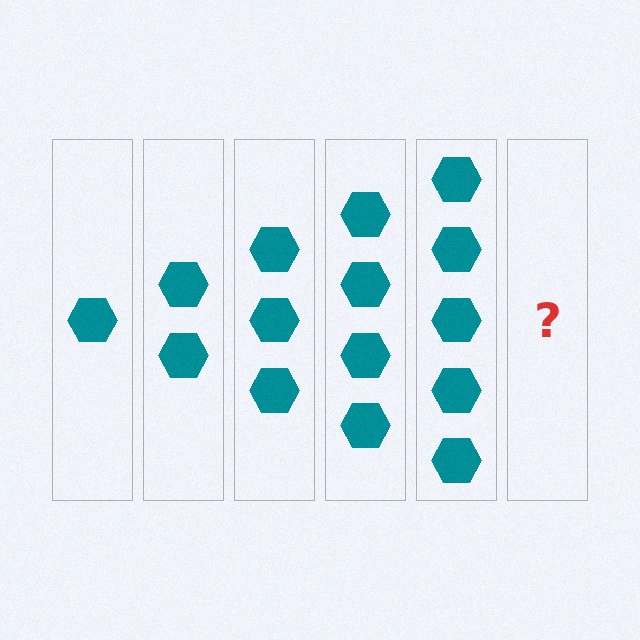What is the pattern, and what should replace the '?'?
The pattern is that each step adds one more hexagon. The '?' should be 6 hexagons.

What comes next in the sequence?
The next element should be 6 hexagons.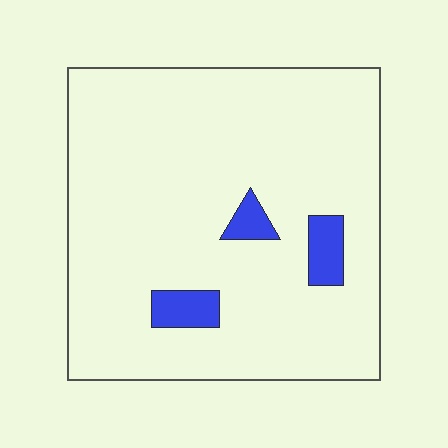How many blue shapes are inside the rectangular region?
3.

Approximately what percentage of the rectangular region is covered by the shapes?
Approximately 5%.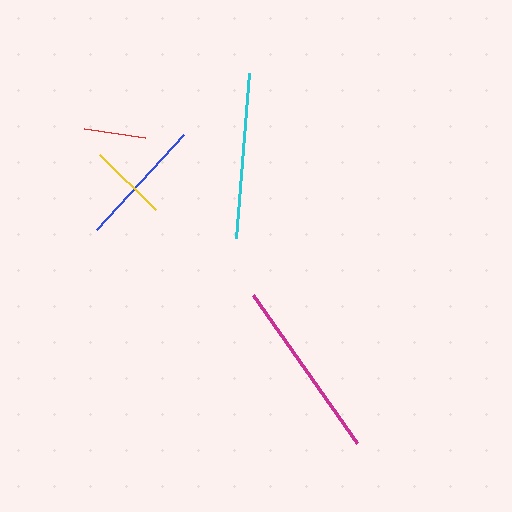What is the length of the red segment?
The red segment is approximately 61 pixels long.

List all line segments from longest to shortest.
From longest to shortest: magenta, cyan, blue, yellow, red.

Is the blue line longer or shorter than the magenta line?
The magenta line is longer than the blue line.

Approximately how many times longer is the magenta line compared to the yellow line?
The magenta line is approximately 2.3 times the length of the yellow line.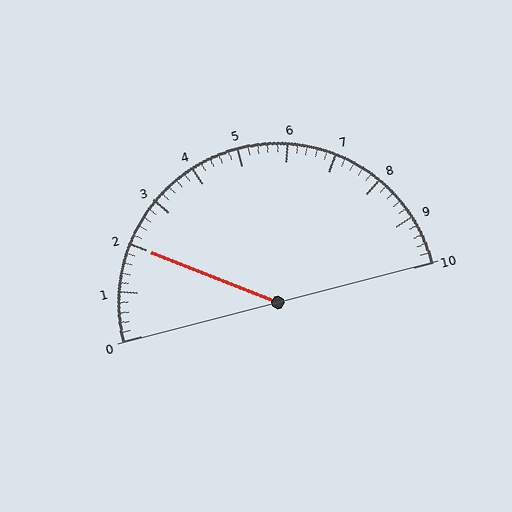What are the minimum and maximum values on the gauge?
The gauge ranges from 0 to 10.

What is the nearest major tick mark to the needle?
The nearest major tick mark is 2.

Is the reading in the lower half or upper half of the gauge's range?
The reading is in the lower half of the range (0 to 10).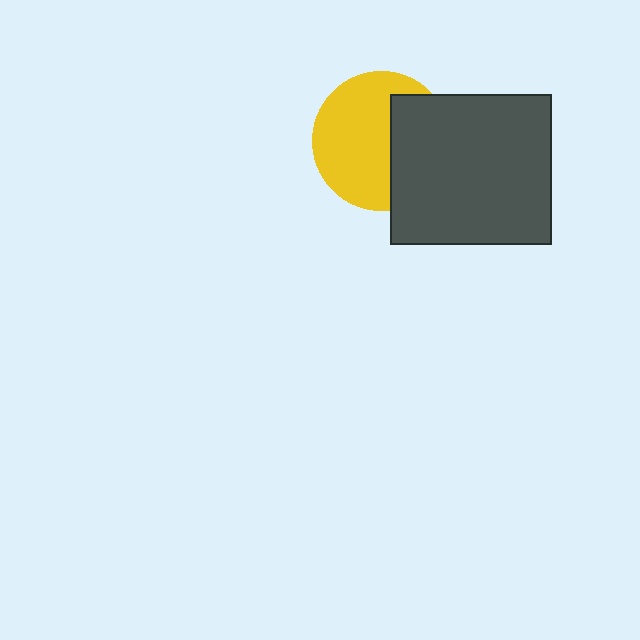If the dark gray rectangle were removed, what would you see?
You would see the complete yellow circle.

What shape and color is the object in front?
The object in front is a dark gray rectangle.